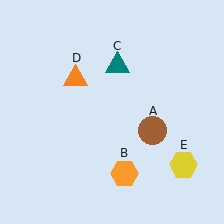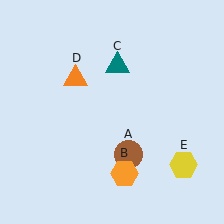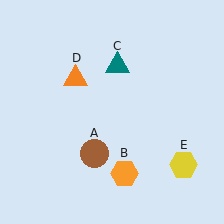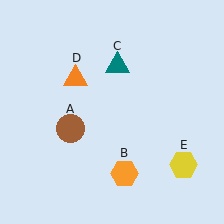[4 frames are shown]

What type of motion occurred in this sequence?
The brown circle (object A) rotated clockwise around the center of the scene.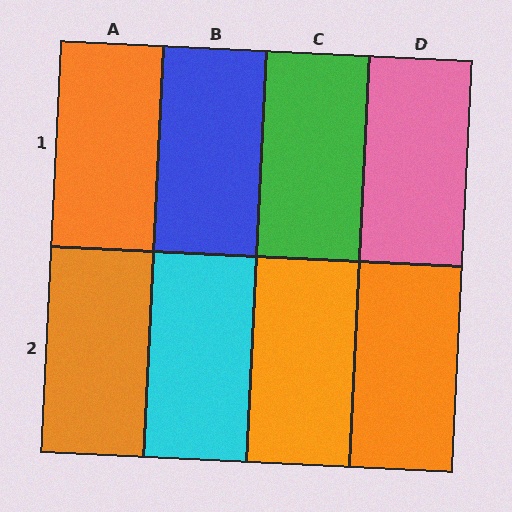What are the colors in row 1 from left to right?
Orange, blue, green, pink.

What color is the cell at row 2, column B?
Cyan.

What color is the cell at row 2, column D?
Orange.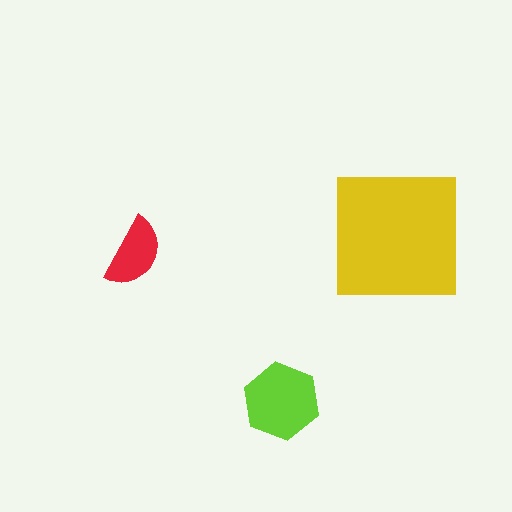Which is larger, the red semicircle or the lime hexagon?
The lime hexagon.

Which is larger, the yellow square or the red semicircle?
The yellow square.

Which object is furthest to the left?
The red semicircle is leftmost.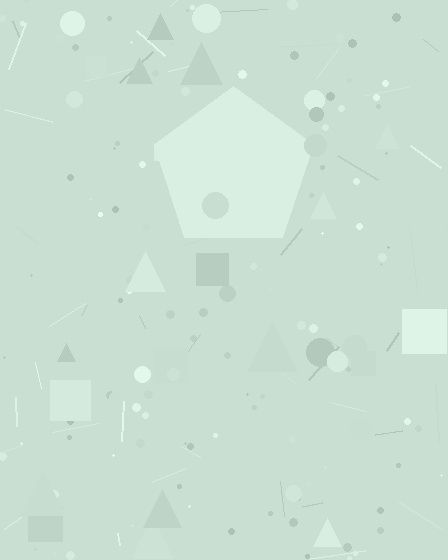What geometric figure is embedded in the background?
A pentagon is embedded in the background.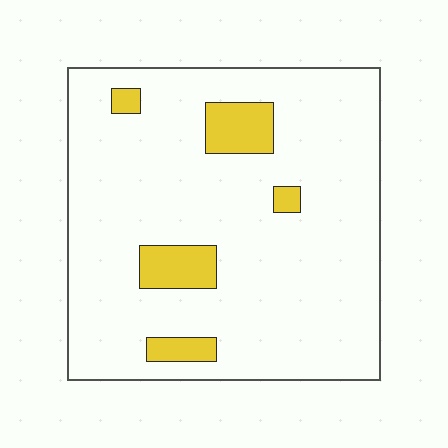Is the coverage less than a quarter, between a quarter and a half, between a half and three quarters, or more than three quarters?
Less than a quarter.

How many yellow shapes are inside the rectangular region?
5.